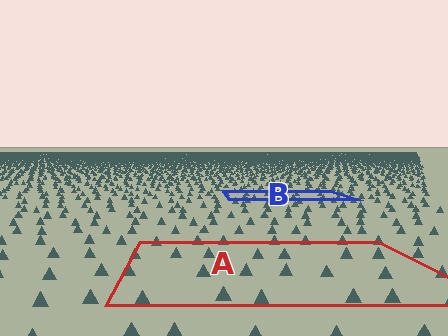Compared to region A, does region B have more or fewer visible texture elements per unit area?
Region B has more texture elements per unit area — they are packed more densely because it is farther away.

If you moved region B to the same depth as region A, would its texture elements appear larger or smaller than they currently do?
They would appear larger. At a closer depth, the same texture elements are projected at a bigger on-screen size.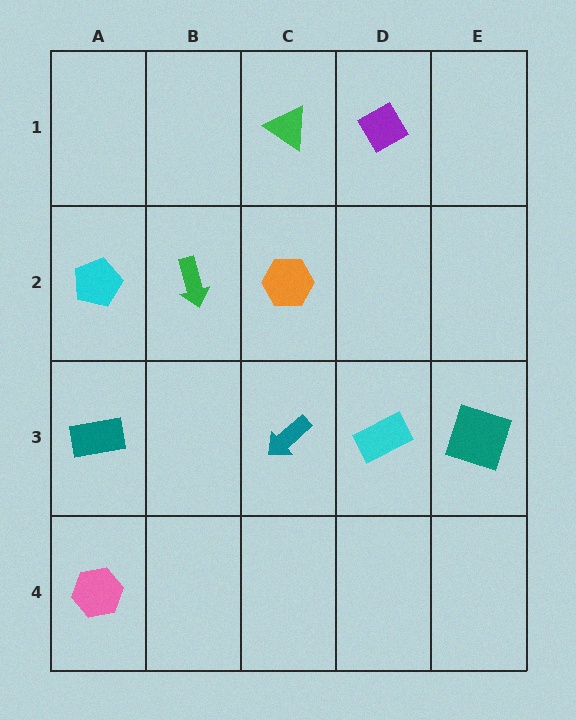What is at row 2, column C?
An orange hexagon.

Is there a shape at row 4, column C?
No, that cell is empty.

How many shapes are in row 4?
1 shape.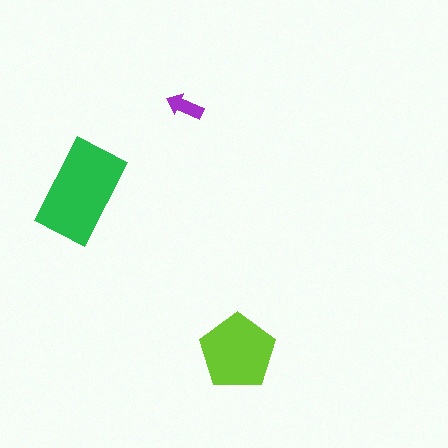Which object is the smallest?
The purple arrow.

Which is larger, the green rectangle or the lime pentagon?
The green rectangle.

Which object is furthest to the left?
The green rectangle is leftmost.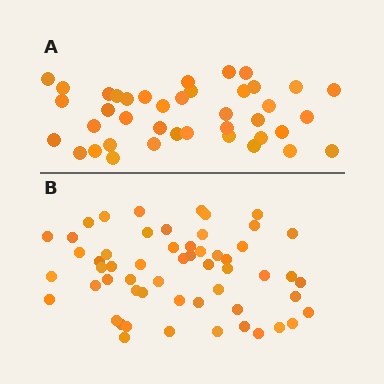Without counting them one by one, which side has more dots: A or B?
Region B (the bottom region) has more dots.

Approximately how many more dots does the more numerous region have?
Region B has approximately 15 more dots than region A.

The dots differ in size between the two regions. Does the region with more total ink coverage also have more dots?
No. Region A has more total ink coverage because its dots are larger, but region B actually contains more individual dots. Total area can be misleading — the number of items is what matters here.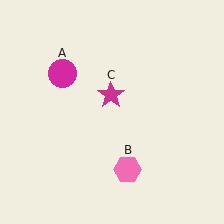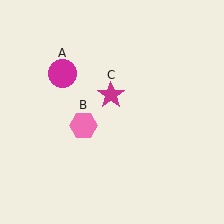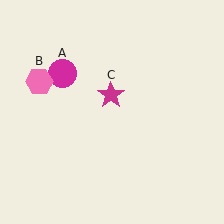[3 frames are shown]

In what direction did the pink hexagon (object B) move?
The pink hexagon (object B) moved up and to the left.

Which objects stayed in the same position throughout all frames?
Magenta circle (object A) and magenta star (object C) remained stationary.